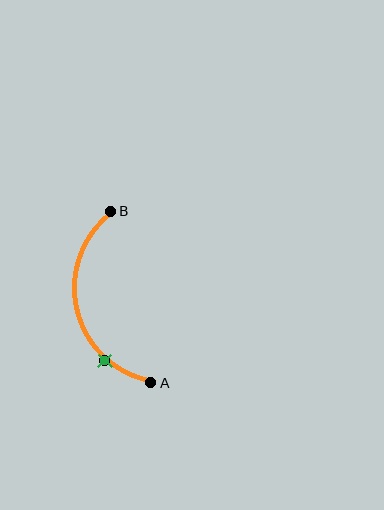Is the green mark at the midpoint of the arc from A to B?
No. The green mark lies on the arc but is closer to endpoint A. The arc midpoint would be at the point on the curve equidistant along the arc from both A and B.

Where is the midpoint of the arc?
The arc midpoint is the point on the curve farthest from the straight line joining A and B. It sits to the left of that line.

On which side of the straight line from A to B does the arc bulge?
The arc bulges to the left of the straight line connecting A and B.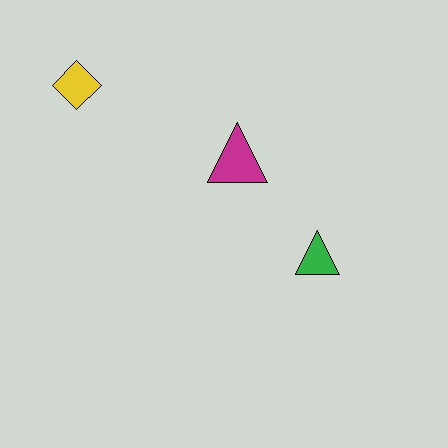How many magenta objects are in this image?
There is 1 magenta object.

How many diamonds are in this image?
There is 1 diamond.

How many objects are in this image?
There are 3 objects.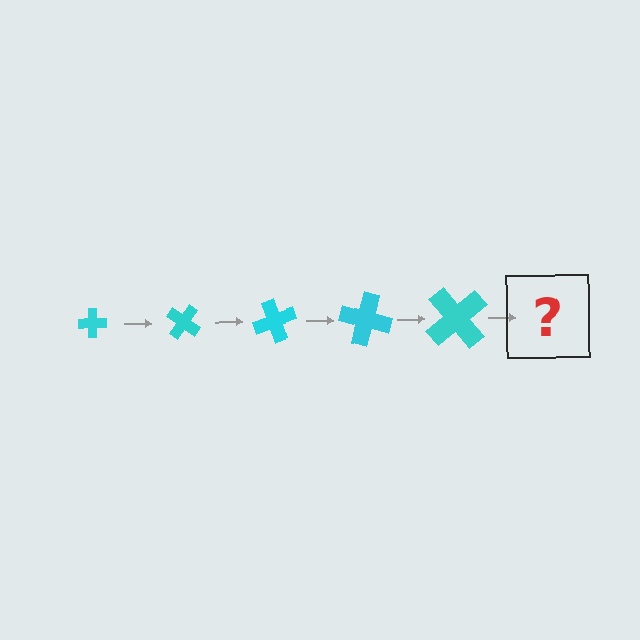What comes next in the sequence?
The next element should be a cross, larger than the previous one and rotated 175 degrees from the start.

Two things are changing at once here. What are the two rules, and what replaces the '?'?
The two rules are that the cross grows larger each step and it rotates 35 degrees each step. The '?' should be a cross, larger than the previous one and rotated 175 degrees from the start.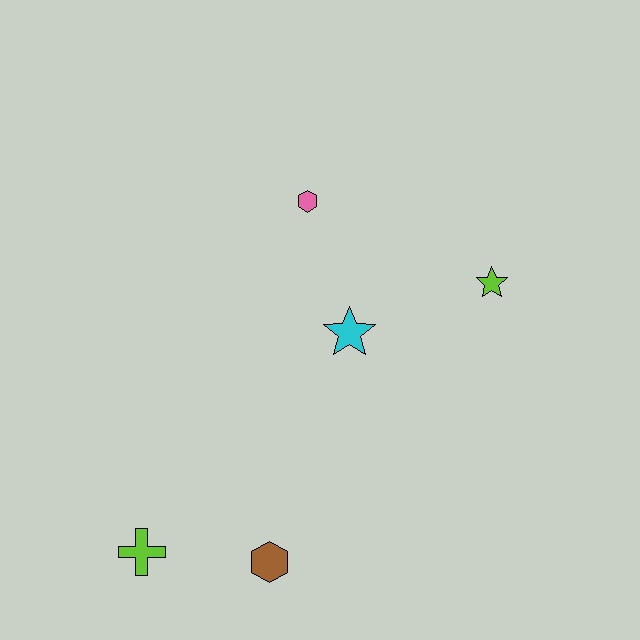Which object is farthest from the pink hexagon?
The lime cross is farthest from the pink hexagon.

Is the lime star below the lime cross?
No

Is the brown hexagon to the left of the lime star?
Yes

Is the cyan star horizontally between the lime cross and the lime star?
Yes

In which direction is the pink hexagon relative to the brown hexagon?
The pink hexagon is above the brown hexagon.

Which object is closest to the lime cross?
The brown hexagon is closest to the lime cross.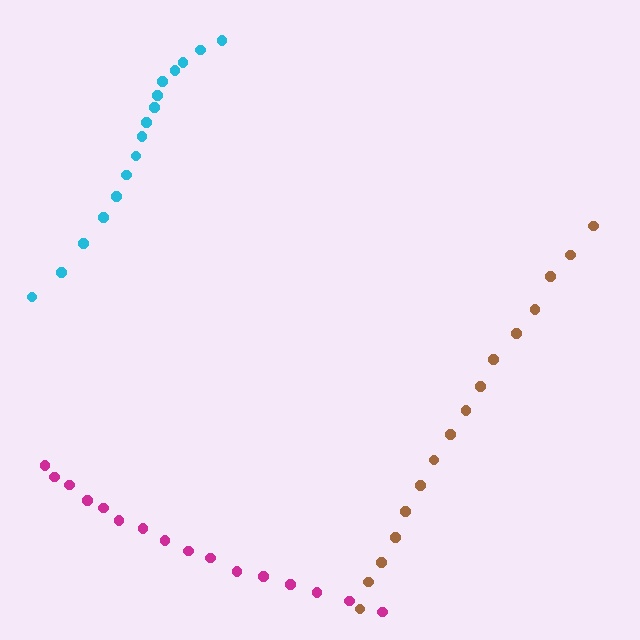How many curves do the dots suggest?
There are 3 distinct paths.